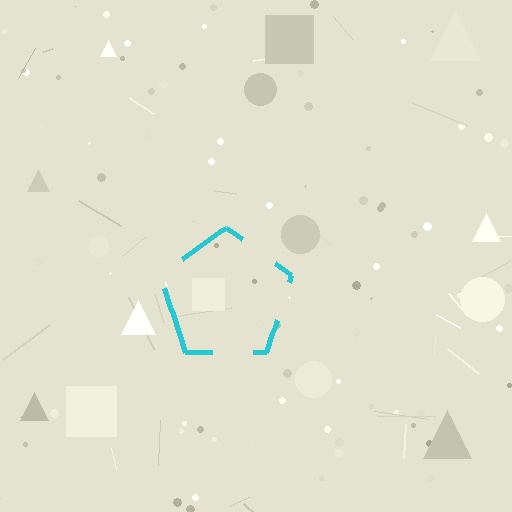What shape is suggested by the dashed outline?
The dashed outline suggests a pentagon.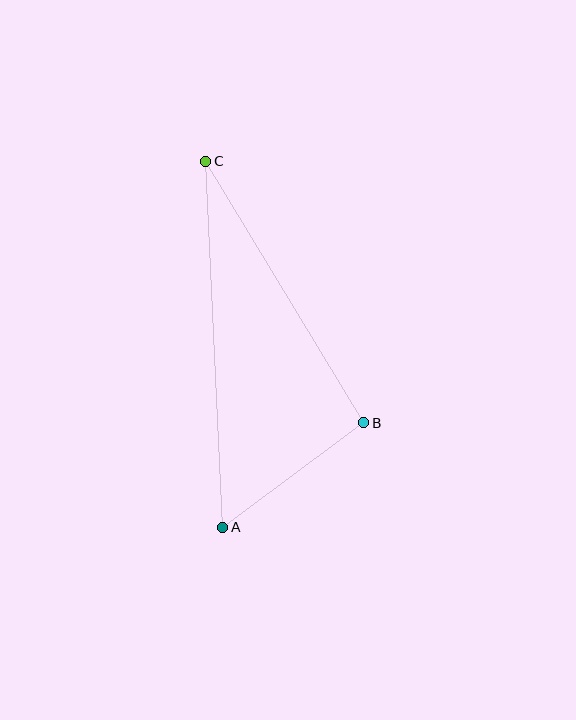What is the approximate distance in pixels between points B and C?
The distance between B and C is approximately 305 pixels.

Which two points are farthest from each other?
Points A and C are farthest from each other.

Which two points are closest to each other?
Points A and B are closest to each other.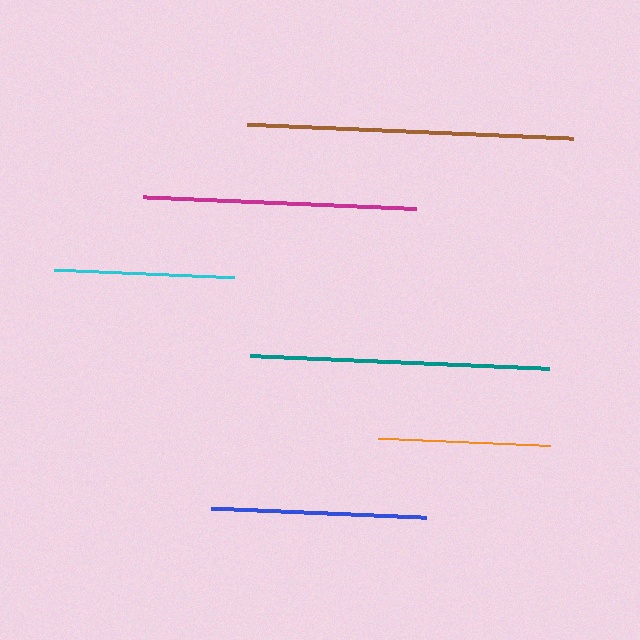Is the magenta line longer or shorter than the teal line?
The teal line is longer than the magenta line.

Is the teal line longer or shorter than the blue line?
The teal line is longer than the blue line.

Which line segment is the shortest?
The orange line is the shortest at approximately 171 pixels.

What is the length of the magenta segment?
The magenta segment is approximately 273 pixels long.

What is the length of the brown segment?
The brown segment is approximately 327 pixels long.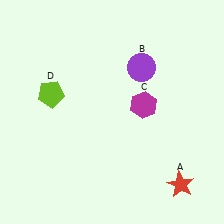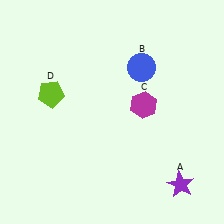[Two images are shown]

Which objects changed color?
A changed from red to purple. B changed from purple to blue.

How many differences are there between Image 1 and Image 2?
There are 2 differences between the two images.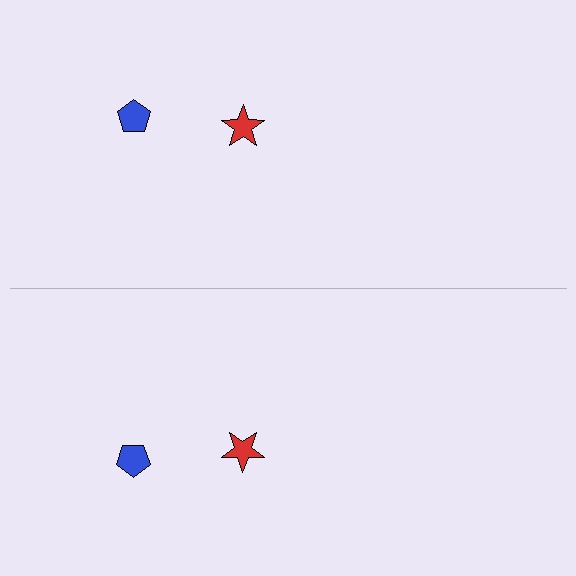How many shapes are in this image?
There are 4 shapes in this image.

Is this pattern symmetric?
Yes, this pattern has bilateral (reflection) symmetry.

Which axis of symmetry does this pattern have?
The pattern has a horizontal axis of symmetry running through the center of the image.